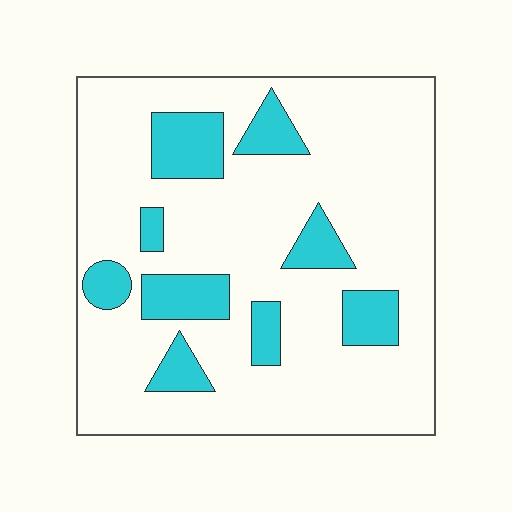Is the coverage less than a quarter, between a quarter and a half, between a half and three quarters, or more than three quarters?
Less than a quarter.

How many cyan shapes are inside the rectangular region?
9.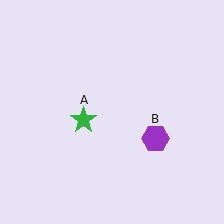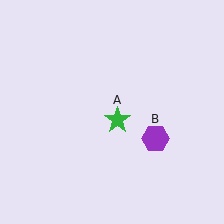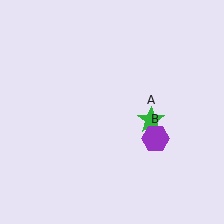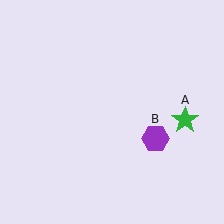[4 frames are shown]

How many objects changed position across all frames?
1 object changed position: green star (object A).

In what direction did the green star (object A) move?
The green star (object A) moved right.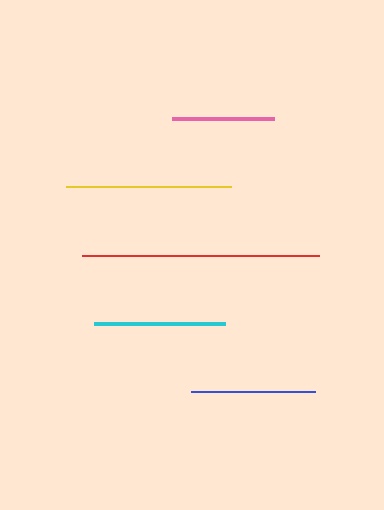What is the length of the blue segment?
The blue segment is approximately 124 pixels long.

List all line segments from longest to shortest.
From longest to shortest: red, yellow, cyan, blue, pink.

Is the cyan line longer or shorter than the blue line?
The cyan line is longer than the blue line.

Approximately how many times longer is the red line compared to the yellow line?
The red line is approximately 1.4 times the length of the yellow line.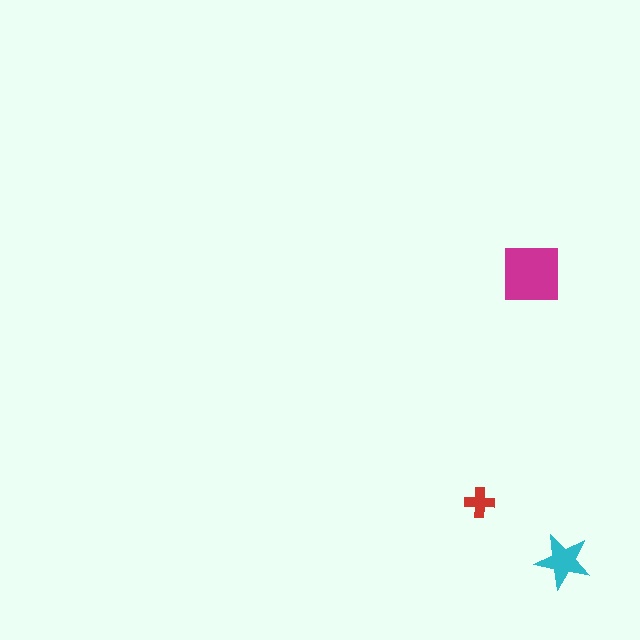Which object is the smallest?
The red cross.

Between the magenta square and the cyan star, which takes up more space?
The magenta square.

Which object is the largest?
The magenta square.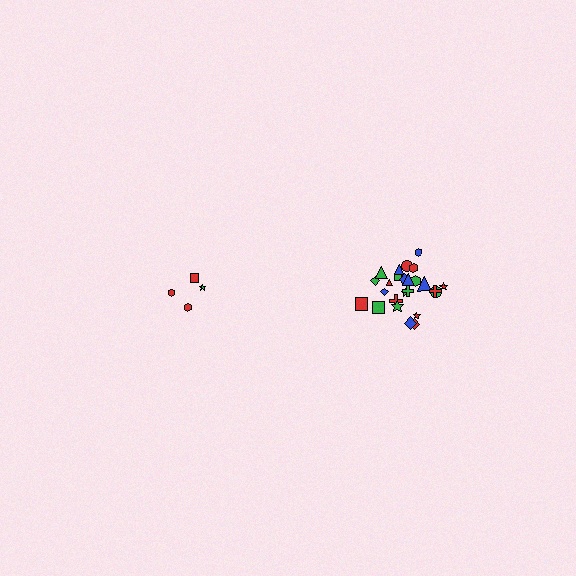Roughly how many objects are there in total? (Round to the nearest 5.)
Roughly 30 objects in total.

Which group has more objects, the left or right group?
The right group.